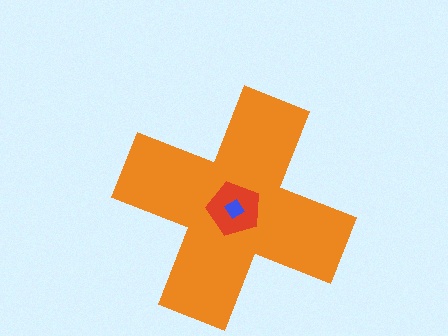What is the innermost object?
The blue diamond.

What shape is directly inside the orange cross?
The red pentagon.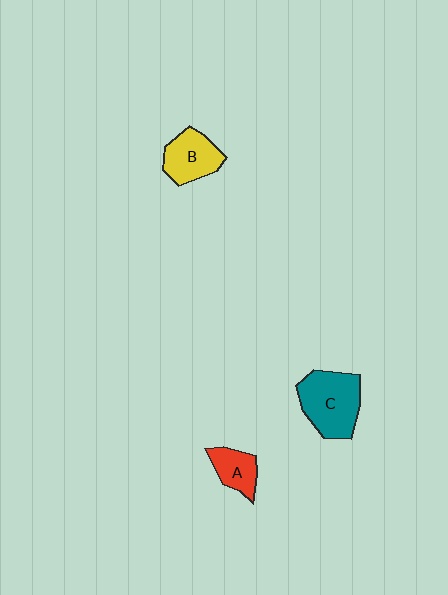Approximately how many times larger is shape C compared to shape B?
Approximately 1.4 times.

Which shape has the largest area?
Shape C (teal).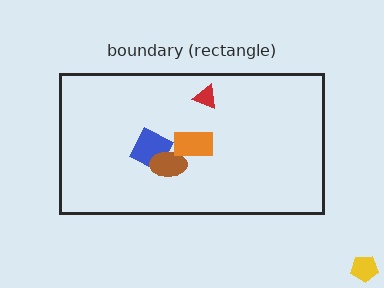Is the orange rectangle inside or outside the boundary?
Inside.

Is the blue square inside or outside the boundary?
Inside.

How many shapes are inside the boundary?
4 inside, 1 outside.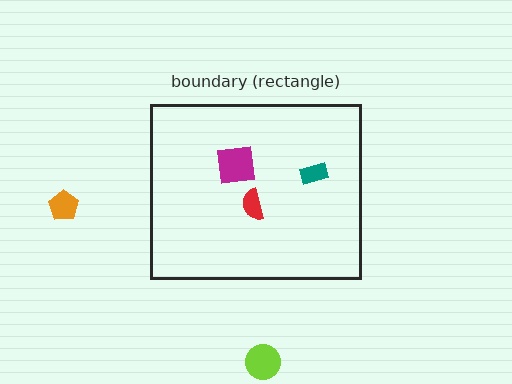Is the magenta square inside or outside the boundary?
Inside.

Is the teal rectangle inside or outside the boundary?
Inside.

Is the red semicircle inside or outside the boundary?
Inside.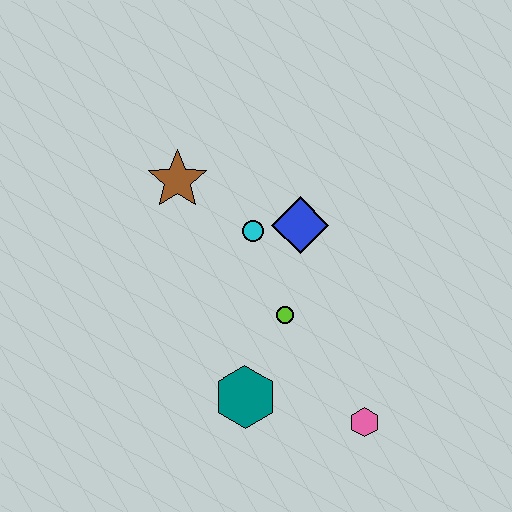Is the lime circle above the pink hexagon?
Yes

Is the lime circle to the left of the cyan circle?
No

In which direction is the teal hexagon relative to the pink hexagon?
The teal hexagon is to the left of the pink hexagon.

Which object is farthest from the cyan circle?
The pink hexagon is farthest from the cyan circle.